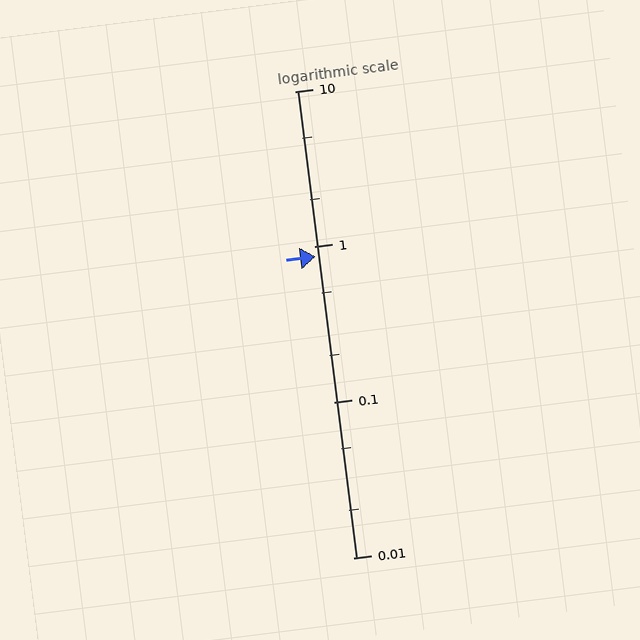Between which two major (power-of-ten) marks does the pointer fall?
The pointer is between 0.1 and 1.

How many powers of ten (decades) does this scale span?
The scale spans 3 decades, from 0.01 to 10.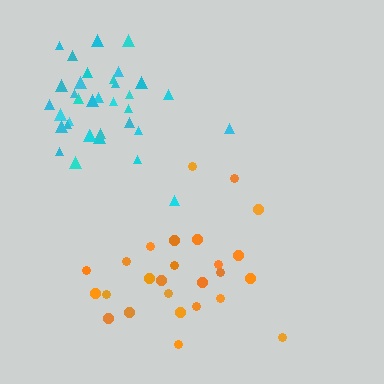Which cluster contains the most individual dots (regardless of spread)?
Cyan (35).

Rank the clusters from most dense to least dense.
cyan, orange.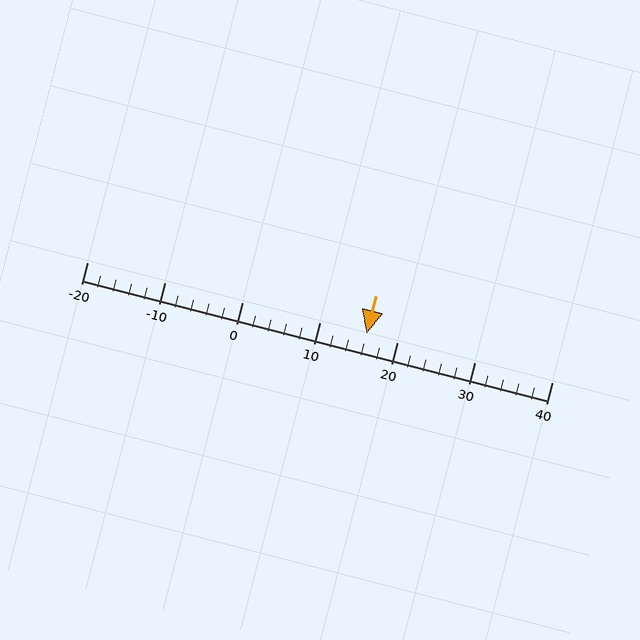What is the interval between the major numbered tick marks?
The major tick marks are spaced 10 units apart.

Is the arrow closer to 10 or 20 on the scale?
The arrow is closer to 20.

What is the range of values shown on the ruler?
The ruler shows values from -20 to 40.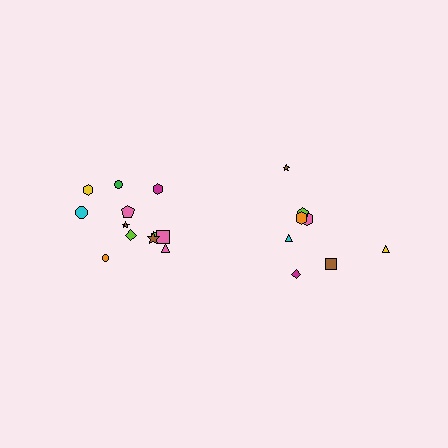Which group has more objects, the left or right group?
The left group.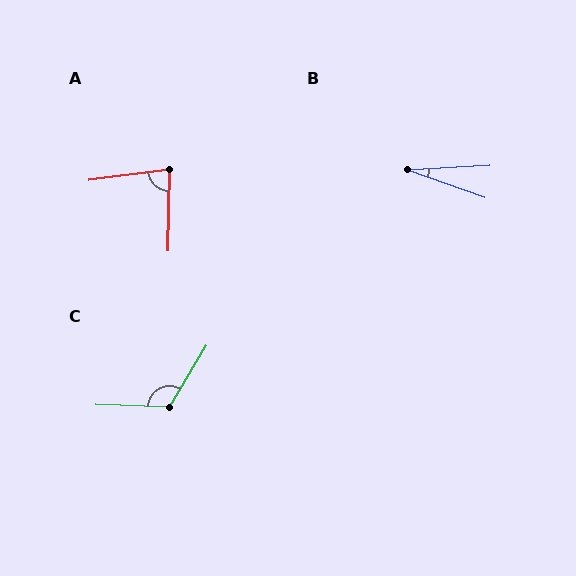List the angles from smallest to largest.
B (23°), A (81°), C (119°).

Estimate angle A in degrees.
Approximately 81 degrees.